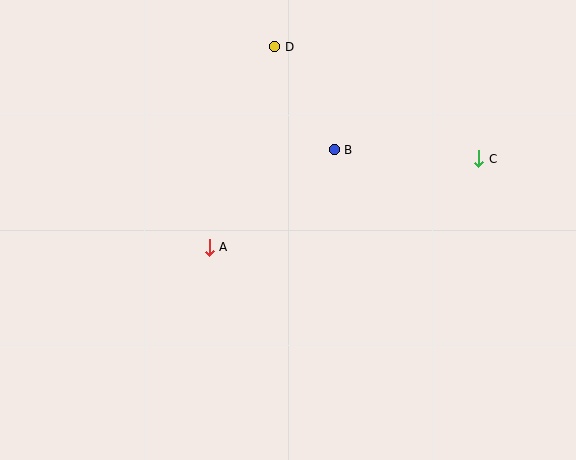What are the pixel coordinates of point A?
Point A is at (209, 247).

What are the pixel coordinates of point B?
Point B is at (334, 150).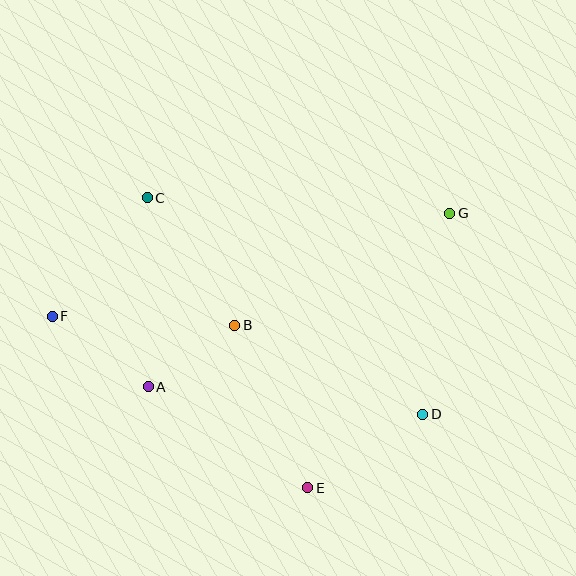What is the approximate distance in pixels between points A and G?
The distance between A and G is approximately 348 pixels.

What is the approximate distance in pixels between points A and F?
The distance between A and F is approximately 119 pixels.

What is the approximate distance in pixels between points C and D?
The distance between C and D is approximately 351 pixels.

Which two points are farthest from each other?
Points F and G are farthest from each other.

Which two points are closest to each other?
Points A and B are closest to each other.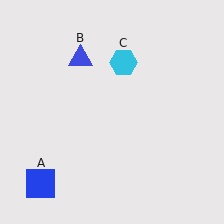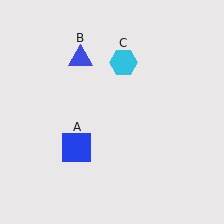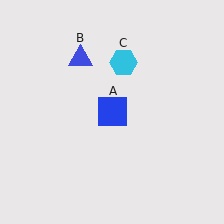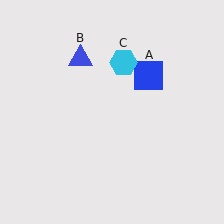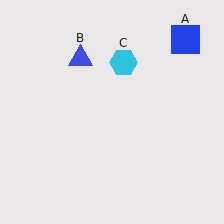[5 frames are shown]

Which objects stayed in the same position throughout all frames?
Blue triangle (object B) and cyan hexagon (object C) remained stationary.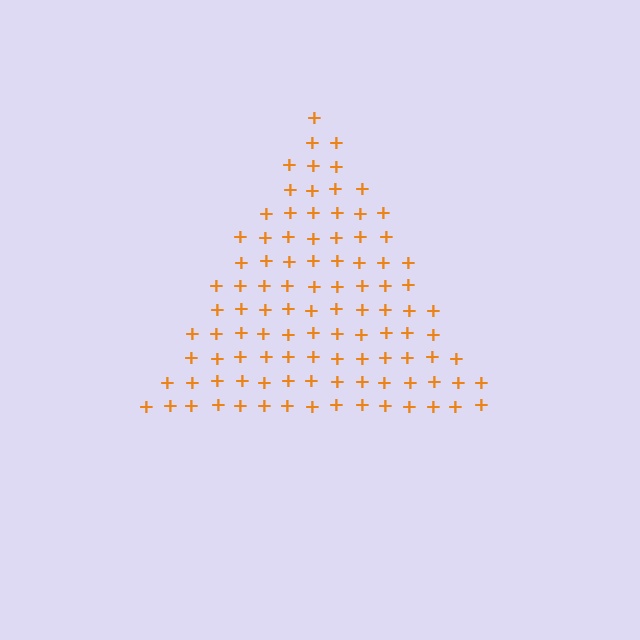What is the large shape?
The large shape is a triangle.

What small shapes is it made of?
It is made of small plus signs.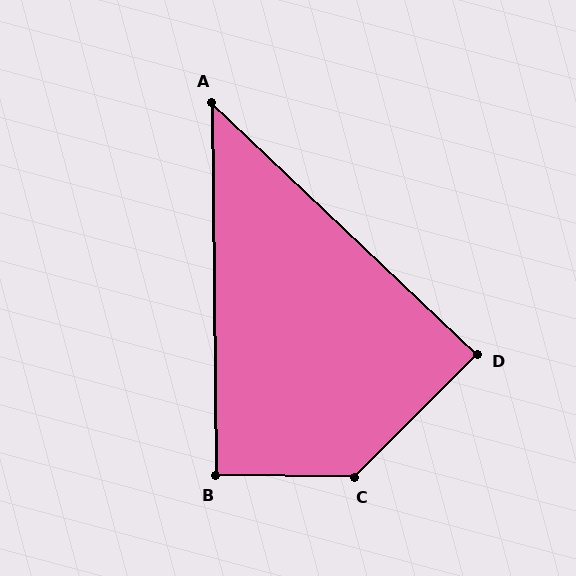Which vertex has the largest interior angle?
C, at approximately 134 degrees.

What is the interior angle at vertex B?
Approximately 91 degrees (approximately right).